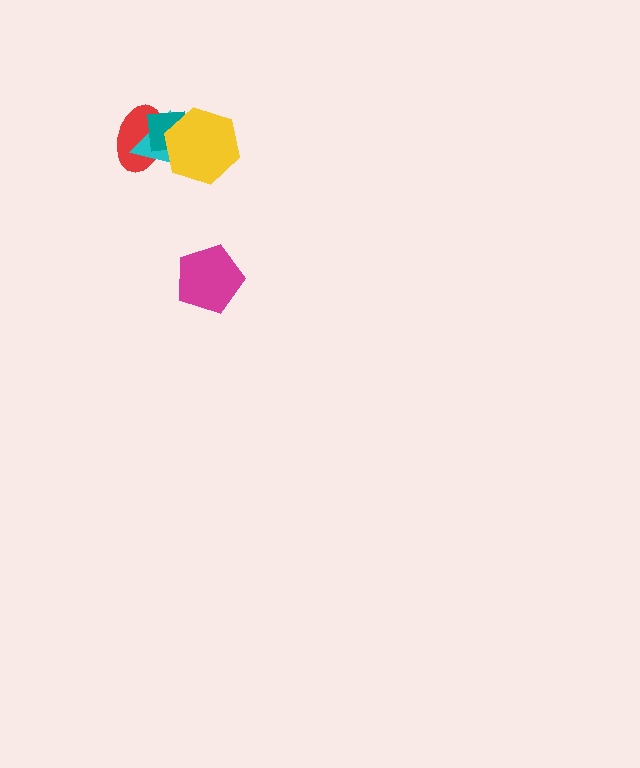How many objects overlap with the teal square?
3 objects overlap with the teal square.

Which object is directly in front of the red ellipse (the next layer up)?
The cyan triangle is directly in front of the red ellipse.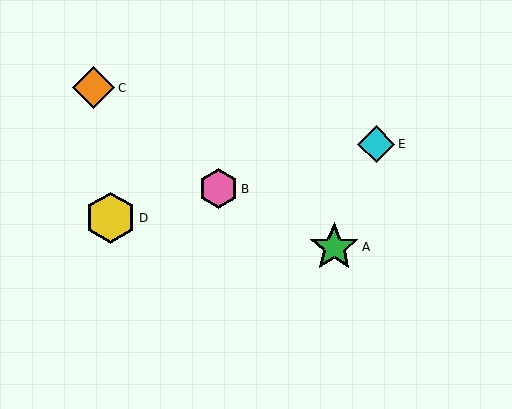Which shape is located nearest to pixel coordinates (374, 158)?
The cyan diamond (labeled E) at (376, 144) is nearest to that location.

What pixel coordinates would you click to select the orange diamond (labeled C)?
Click at (94, 88) to select the orange diamond C.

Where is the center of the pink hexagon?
The center of the pink hexagon is at (218, 189).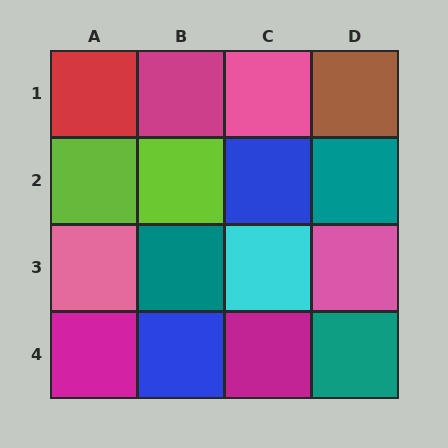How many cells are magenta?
3 cells are magenta.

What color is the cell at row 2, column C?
Blue.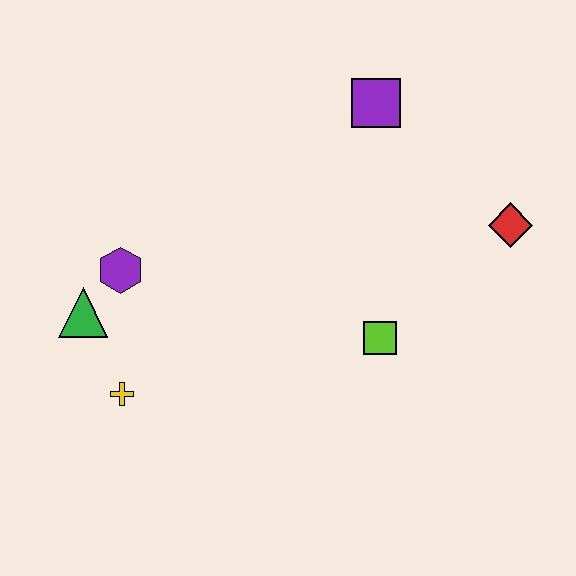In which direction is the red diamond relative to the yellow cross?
The red diamond is to the right of the yellow cross.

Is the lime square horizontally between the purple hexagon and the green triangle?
No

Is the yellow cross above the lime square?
No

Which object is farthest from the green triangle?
The red diamond is farthest from the green triangle.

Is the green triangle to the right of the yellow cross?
No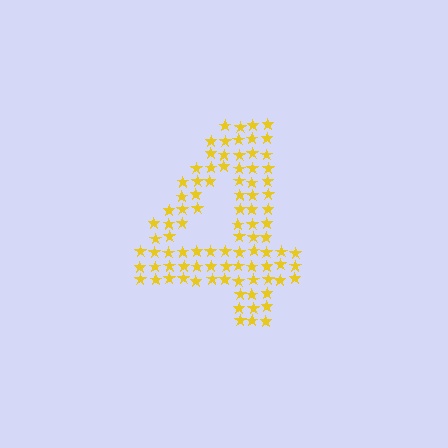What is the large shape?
The large shape is the digit 4.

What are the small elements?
The small elements are stars.